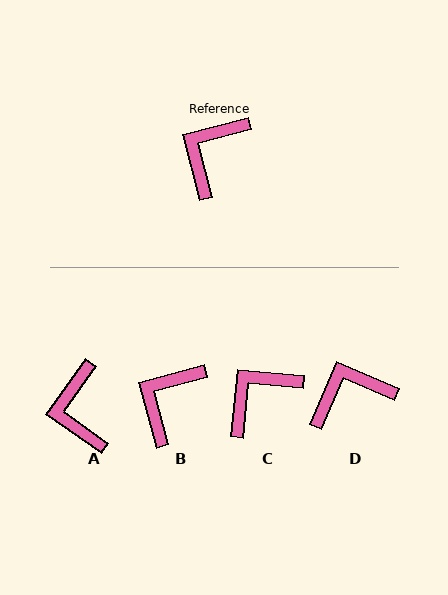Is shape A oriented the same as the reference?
No, it is off by about 39 degrees.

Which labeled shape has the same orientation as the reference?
B.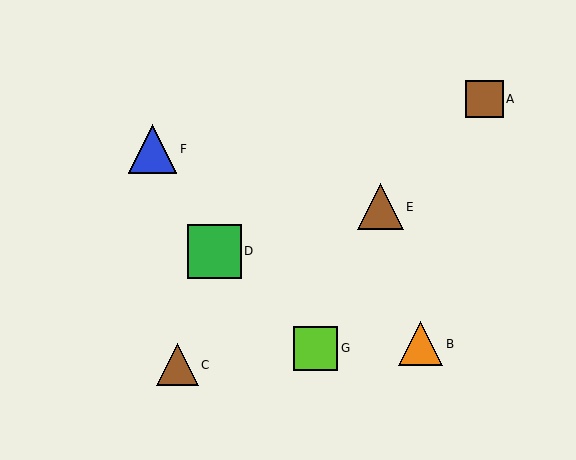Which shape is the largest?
The green square (labeled D) is the largest.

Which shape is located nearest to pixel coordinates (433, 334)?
The orange triangle (labeled B) at (421, 344) is nearest to that location.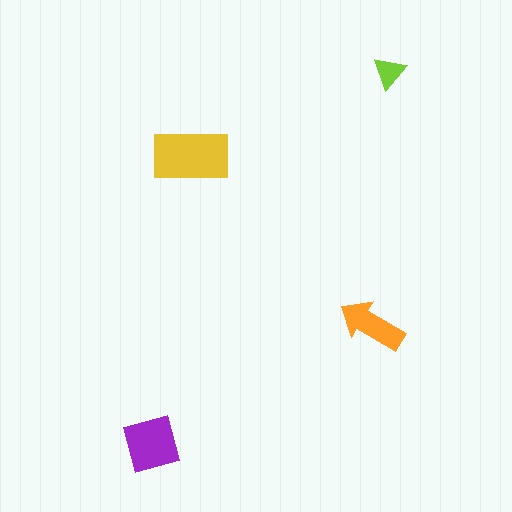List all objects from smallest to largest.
The lime triangle, the orange arrow, the purple diamond, the yellow rectangle.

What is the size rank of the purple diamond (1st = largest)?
2nd.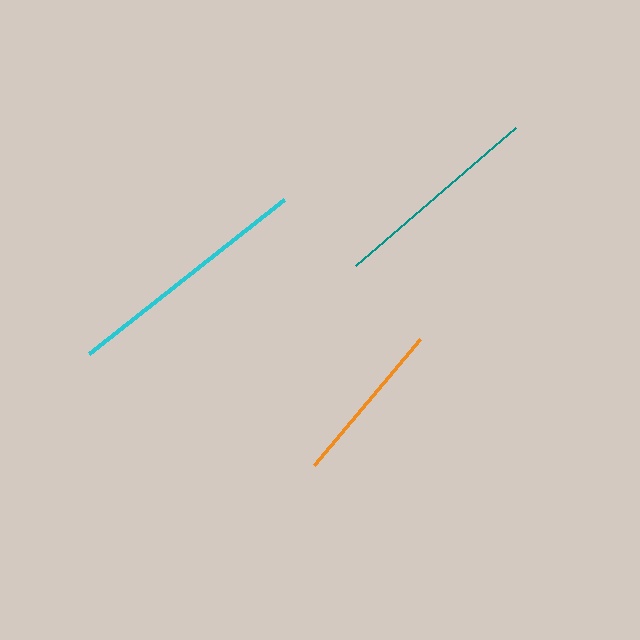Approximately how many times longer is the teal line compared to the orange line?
The teal line is approximately 1.3 times the length of the orange line.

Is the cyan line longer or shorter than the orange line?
The cyan line is longer than the orange line.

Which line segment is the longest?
The cyan line is the longest at approximately 249 pixels.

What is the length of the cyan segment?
The cyan segment is approximately 249 pixels long.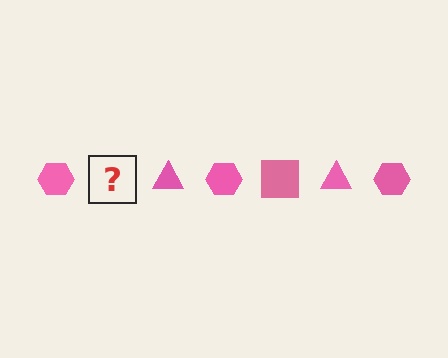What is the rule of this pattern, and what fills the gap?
The rule is that the pattern cycles through hexagon, square, triangle shapes in pink. The gap should be filled with a pink square.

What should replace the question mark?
The question mark should be replaced with a pink square.